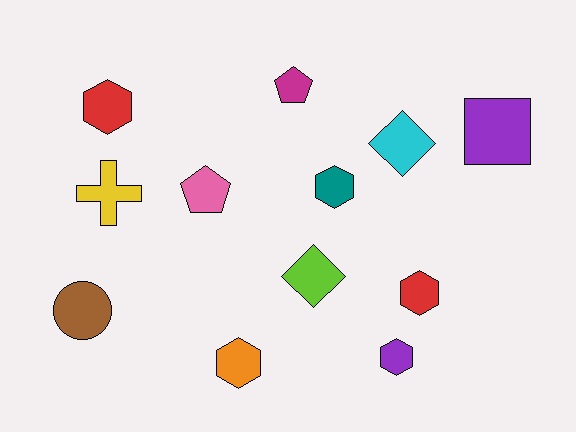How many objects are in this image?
There are 12 objects.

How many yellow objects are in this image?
There is 1 yellow object.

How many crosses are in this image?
There is 1 cross.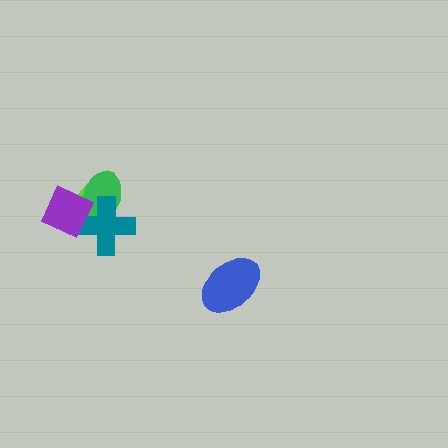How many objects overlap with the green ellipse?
3 objects overlap with the green ellipse.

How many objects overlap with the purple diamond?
3 objects overlap with the purple diamond.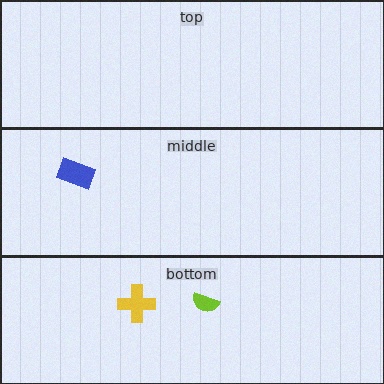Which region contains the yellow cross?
The bottom region.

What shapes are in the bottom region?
The yellow cross, the lime semicircle.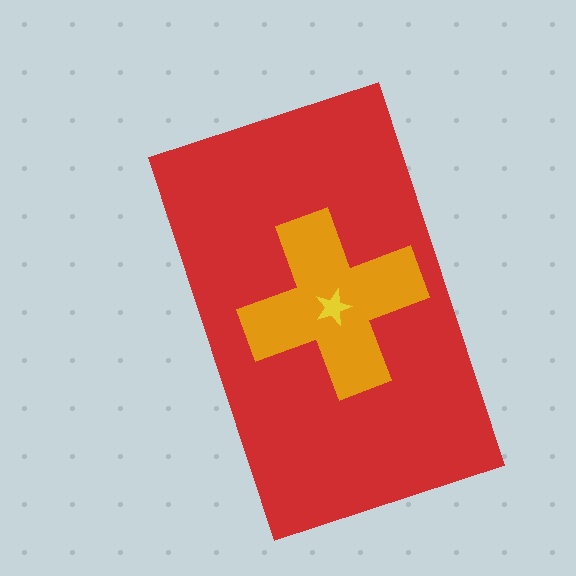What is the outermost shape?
The red rectangle.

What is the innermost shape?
The yellow star.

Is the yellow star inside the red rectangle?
Yes.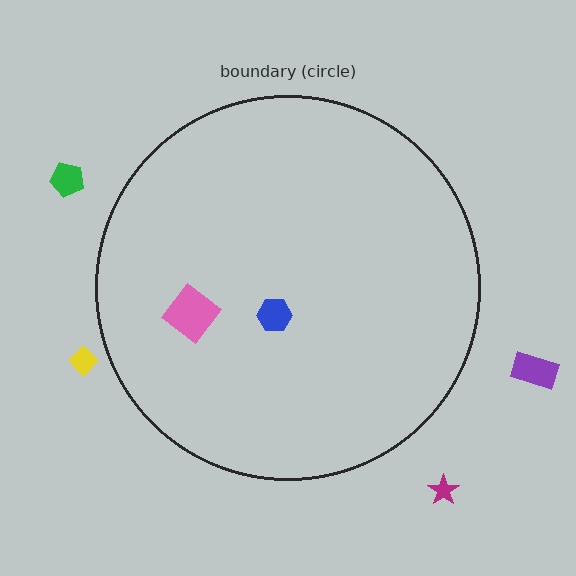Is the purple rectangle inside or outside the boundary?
Outside.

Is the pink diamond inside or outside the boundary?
Inside.